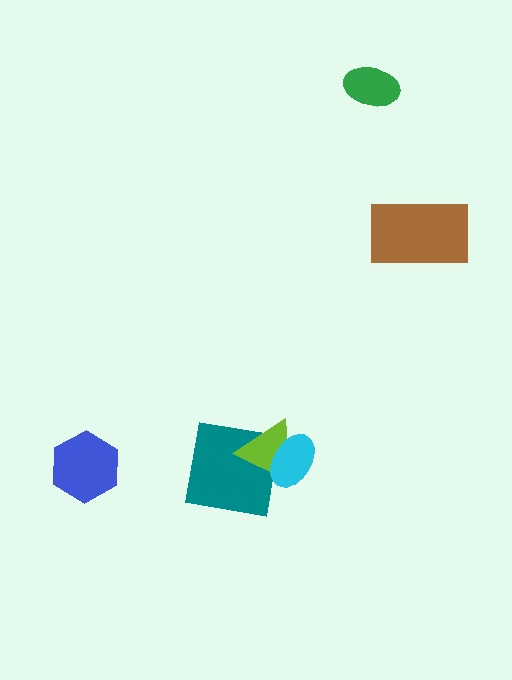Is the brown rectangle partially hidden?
No, no other shape covers it.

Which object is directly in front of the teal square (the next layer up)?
The lime triangle is directly in front of the teal square.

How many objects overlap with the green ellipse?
0 objects overlap with the green ellipse.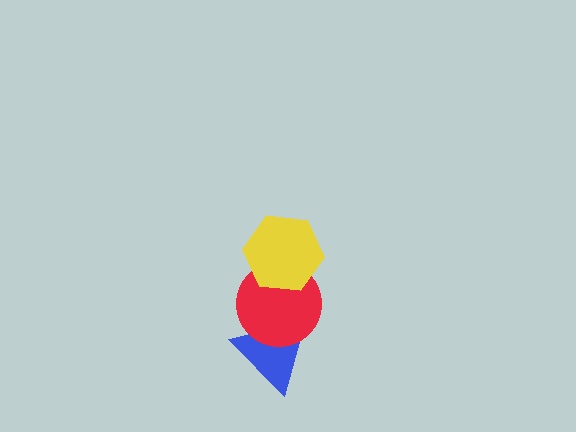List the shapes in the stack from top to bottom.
From top to bottom: the yellow hexagon, the red circle, the blue triangle.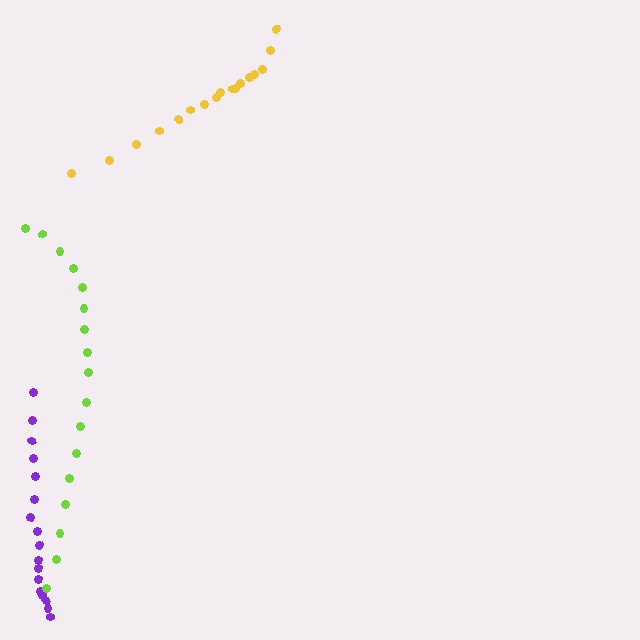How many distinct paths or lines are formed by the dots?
There are 3 distinct paths.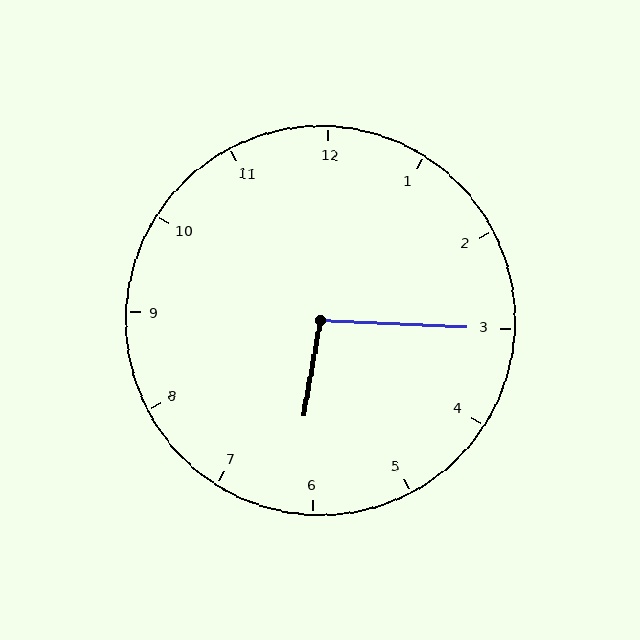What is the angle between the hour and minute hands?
Approximately 98 degrees.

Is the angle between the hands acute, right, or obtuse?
It is obtuse.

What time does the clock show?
6:15.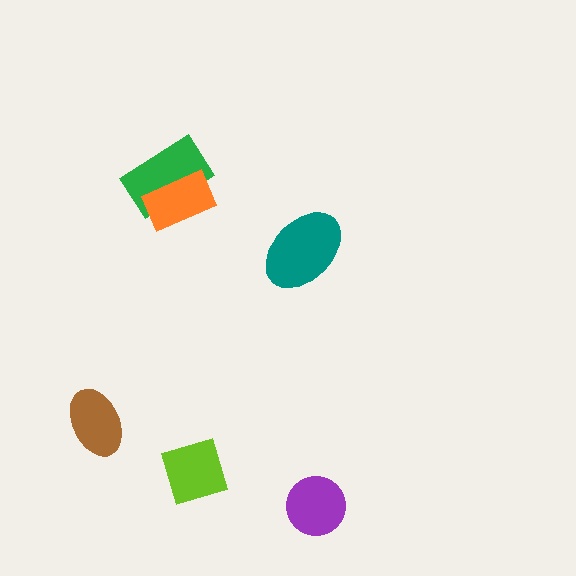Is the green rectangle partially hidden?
Yes, it is partially covered by another shape.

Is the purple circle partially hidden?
No, no other shape covers it.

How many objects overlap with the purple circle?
0 objects overlap with the purple circle.